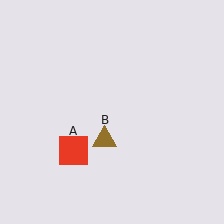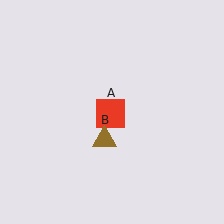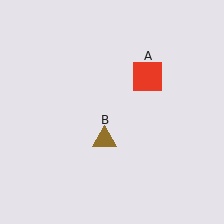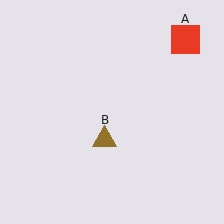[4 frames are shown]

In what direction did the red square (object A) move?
The red square (object A) moved up and to the right.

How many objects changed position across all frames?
1 object changed position: red square (object A).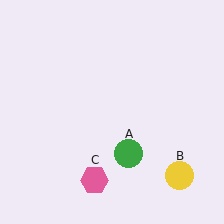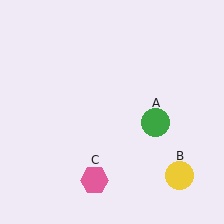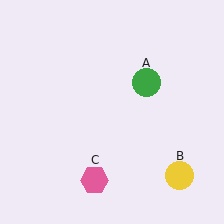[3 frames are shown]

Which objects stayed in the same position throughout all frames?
Yellow circle (object B) and pink hexagon (object C) remained stationary.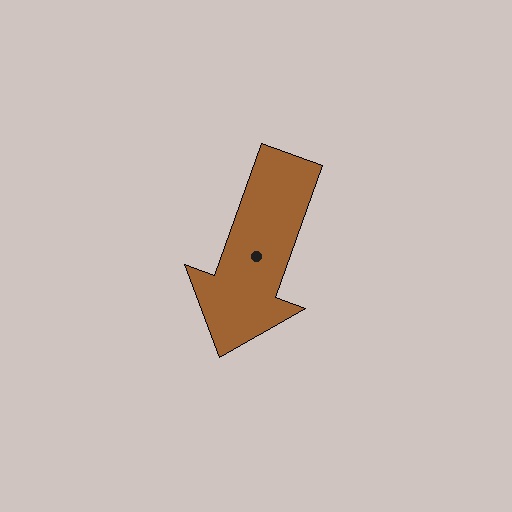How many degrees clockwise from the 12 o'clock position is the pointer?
Approximately 200 degrees.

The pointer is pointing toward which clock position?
Roughly 7 o'clock.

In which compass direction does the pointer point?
South.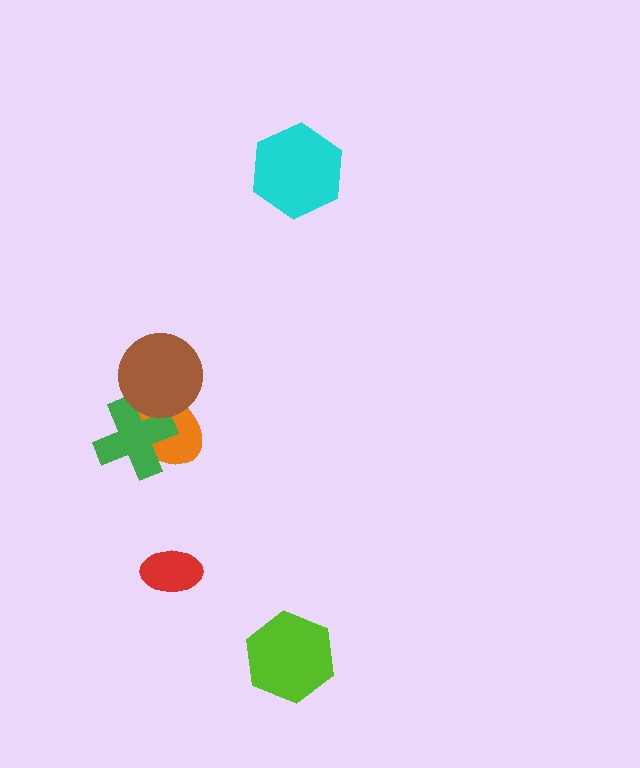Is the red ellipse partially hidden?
No, no other shape covers it.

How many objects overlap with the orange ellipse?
2 objects overlap with the orange ellipse.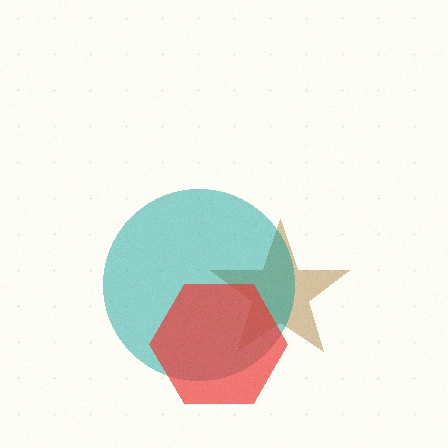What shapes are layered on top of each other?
The layered shapes are: a brown star, a teal circle, a red hexagon.